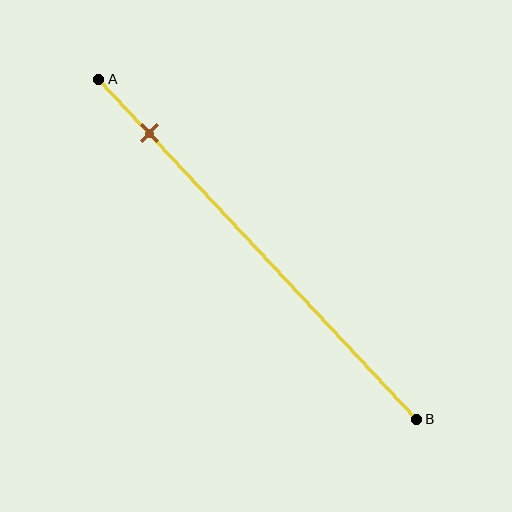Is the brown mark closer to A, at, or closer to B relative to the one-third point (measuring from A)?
The brown mark is closer to point A than the one-third point of segment AB.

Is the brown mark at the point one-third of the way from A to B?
No, the mark is at about 15% from A, not at the 33% one-third point.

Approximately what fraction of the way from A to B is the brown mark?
The brown mark is approximately 15% of the way from A to B.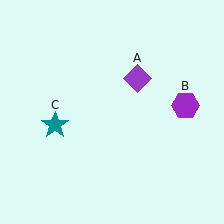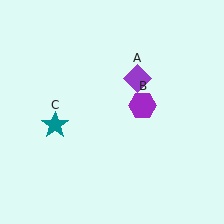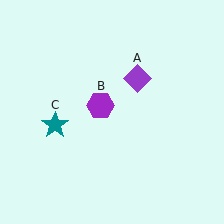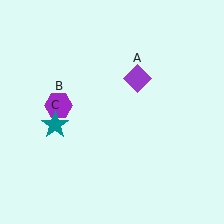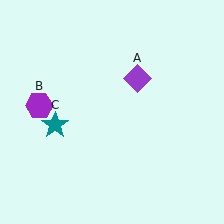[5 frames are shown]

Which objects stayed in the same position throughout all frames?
Purple diamond (object A) and teal star (object C) remained stationary.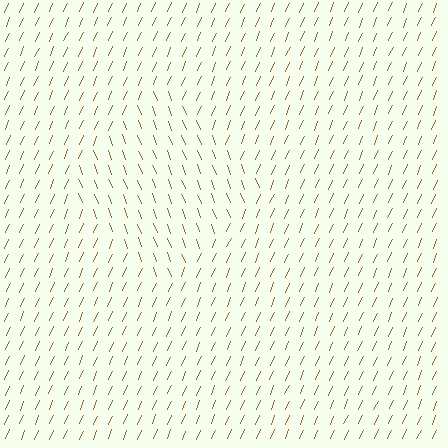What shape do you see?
I see a diamond.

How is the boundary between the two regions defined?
The boundary is defined purely by a change in line orientation (approximately 45 degrees difference). All lines are the same color and thickness.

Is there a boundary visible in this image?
Yes, there is a texture boundary formed by a change in line orientation.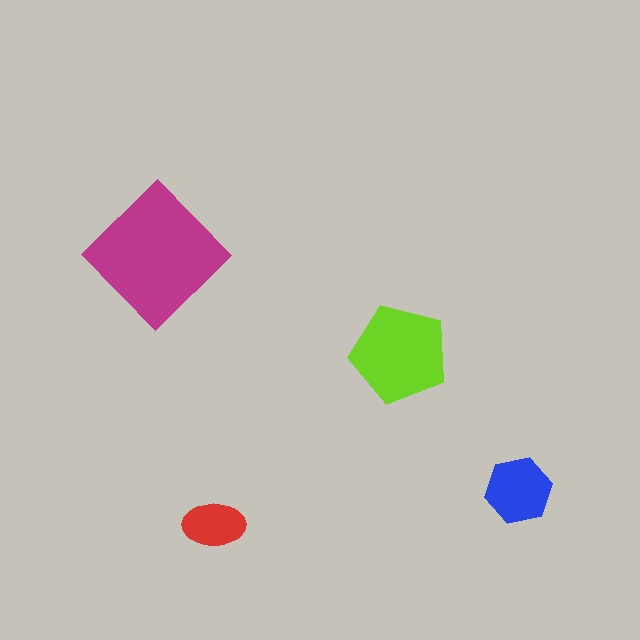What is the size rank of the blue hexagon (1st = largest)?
3rd.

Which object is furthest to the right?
The blue hexagon is rightmost.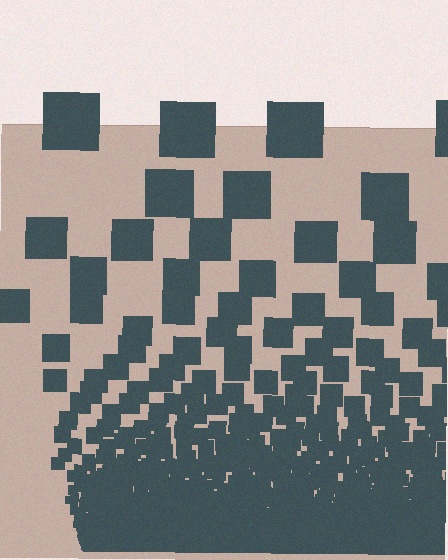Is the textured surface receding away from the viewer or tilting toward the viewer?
The surface appears to tilt toward the viewer. Texture elements get larger and sparser toward the top.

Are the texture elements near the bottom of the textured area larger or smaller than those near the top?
Smaller. The gradient is inverted — elements near the bottom are smaller and denser.